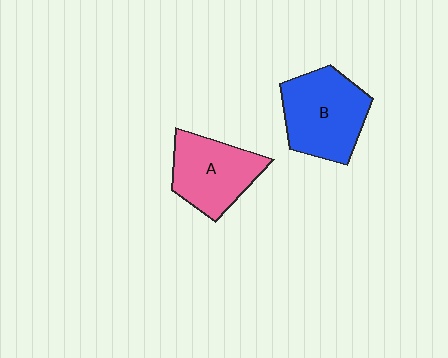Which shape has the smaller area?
Shape A (pink).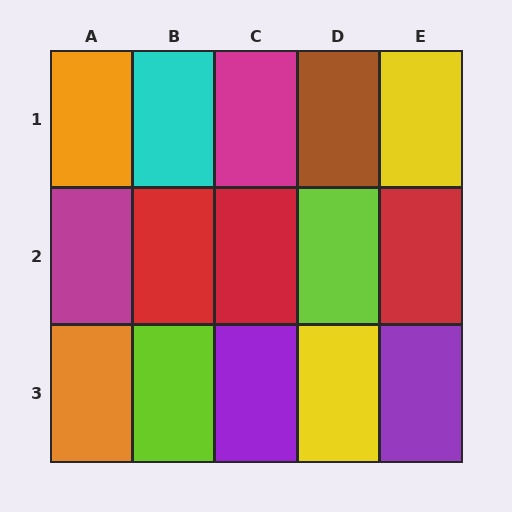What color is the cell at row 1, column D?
Brown.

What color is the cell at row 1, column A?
Orange.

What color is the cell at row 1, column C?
Magenta.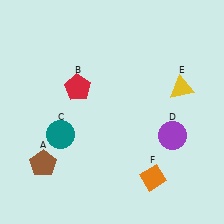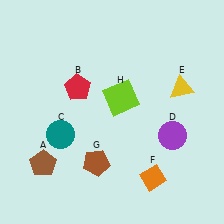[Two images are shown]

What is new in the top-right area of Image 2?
A lime square (H) was added in the top-right area of Image 2.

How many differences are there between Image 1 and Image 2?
There are 2 differences between the two images.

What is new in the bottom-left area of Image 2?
A brown pentagon (G) was added in the bottom-left area of Image 2.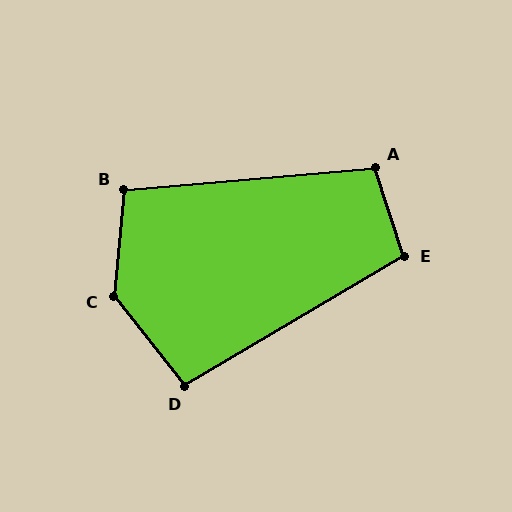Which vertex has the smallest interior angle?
D, at approximately 98 degrees.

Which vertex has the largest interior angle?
C, at approximately 136 degrees.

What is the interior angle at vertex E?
Approximately 102 degrees (obtuse).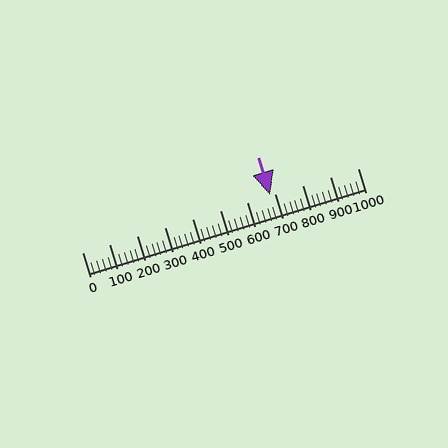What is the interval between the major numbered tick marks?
The major tick marks are spaced 100 units apart.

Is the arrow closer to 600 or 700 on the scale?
The arrow is closer to 700.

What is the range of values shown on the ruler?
The ruler shows values from 0 to 1000.